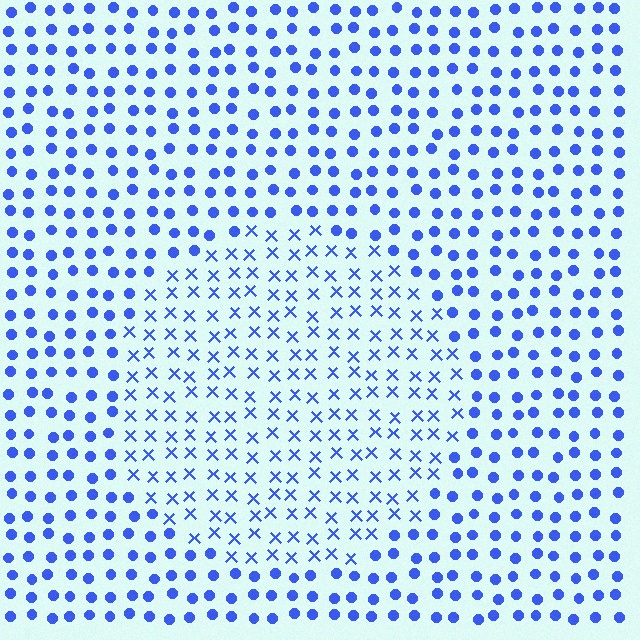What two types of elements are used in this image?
The image uses X marks inside the circle region and circles outside it.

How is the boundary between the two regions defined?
The boundary is defined by a change in element shape: X marks inside vs. circles outside. All elements share the same color and spacing.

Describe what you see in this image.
The image is filled with small blue elements arranged in a uniform grid. A circle-shaped region contains X marks, while the surrounding area contains circles. The boundary is defined purely by the change in element shape.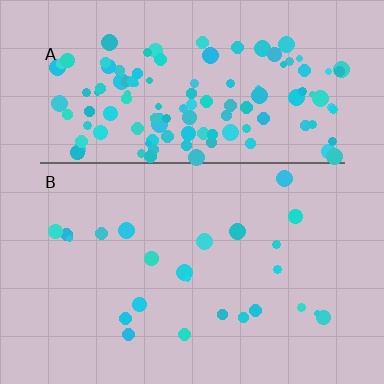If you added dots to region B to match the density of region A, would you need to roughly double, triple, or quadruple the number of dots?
Approximately quadruple.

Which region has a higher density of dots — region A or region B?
A (the top).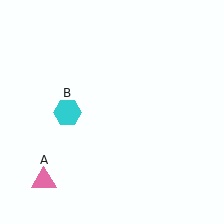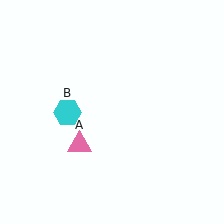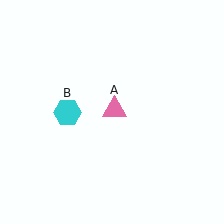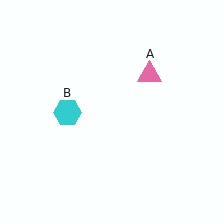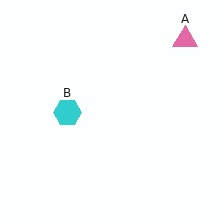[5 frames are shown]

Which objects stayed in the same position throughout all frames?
Cyan hexagon (object B) remained stationary.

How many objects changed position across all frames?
1 object changed position: pink triangle (object A).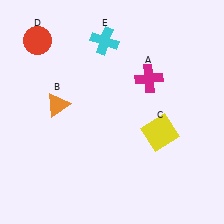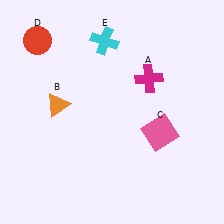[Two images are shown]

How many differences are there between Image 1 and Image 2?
There is 1 difference between the two images.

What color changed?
The square (C) changed from yellow in Image 1 to pink in Image 2.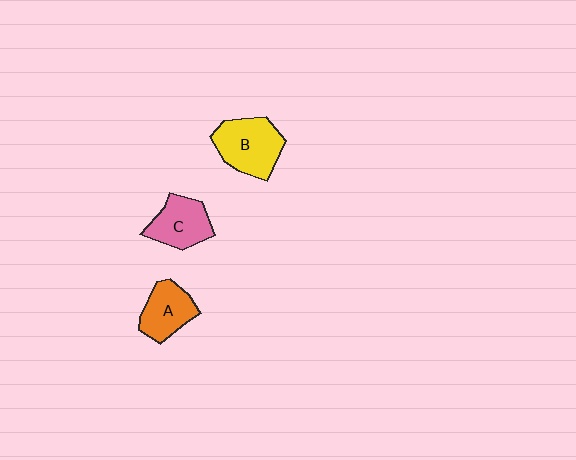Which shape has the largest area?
Shape B (yellow).